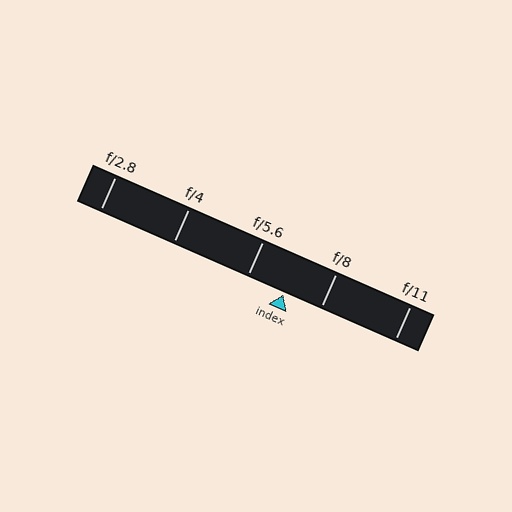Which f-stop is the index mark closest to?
The index mark is closest to f/8.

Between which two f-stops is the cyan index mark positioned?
The index mark is between f/5.6 and f/8.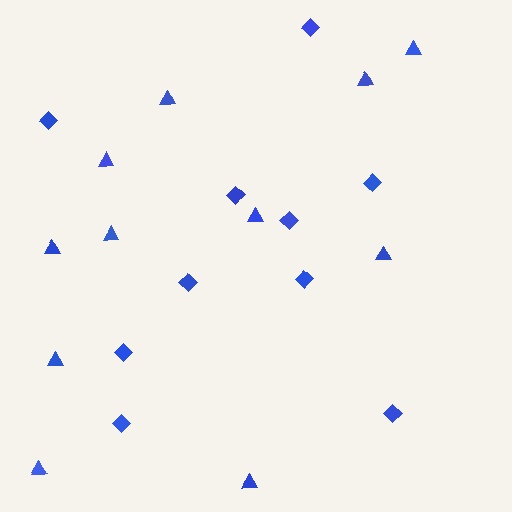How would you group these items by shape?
There are 2 groups: one group of diamonds (10) and one group of triangles (11).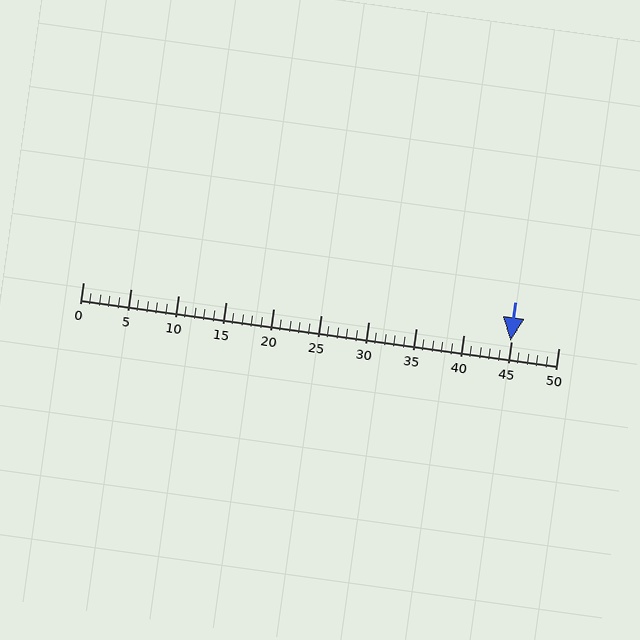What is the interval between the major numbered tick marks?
The major tick marks are spaced 5 units apart.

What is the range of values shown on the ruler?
The ruler shows values from 0 to 50.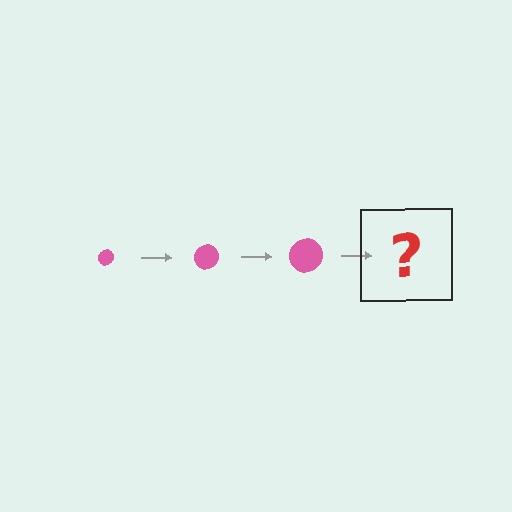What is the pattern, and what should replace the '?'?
The pattern is that the circle gets progressively larger each step. The '?' should be a pink circle, larger than the previous one.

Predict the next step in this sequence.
The next step is a pink circle, larger than the previous one.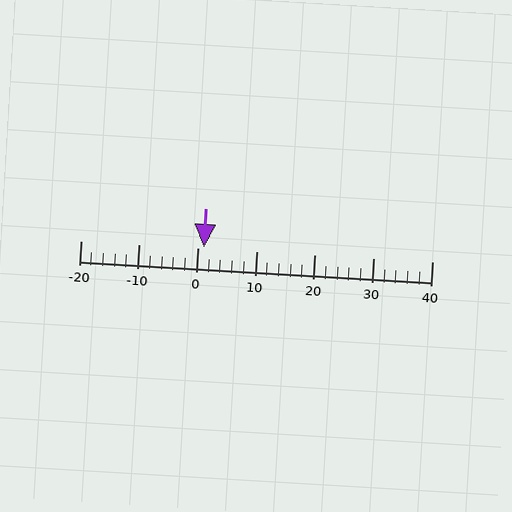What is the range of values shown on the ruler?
The ruler shows values from -20 to 40.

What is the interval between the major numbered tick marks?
The major tick marks are spaced 10 units apart.